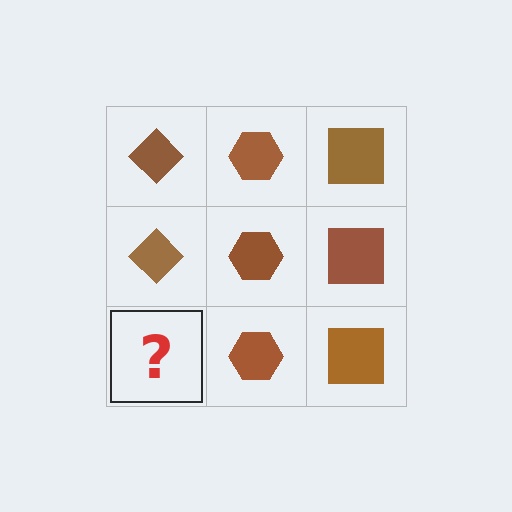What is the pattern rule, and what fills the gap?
The rule is that each column has a consistent shape. The gap should be filled with a brown diamond.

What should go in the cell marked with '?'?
The missing cell should contain a brown diamond.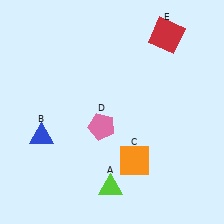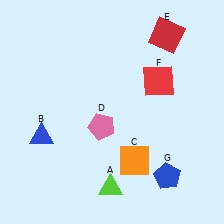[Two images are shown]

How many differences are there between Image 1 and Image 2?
There are 2 differences between the two images.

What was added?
A red square (F), a blue pentagon (G) were added in Image 2.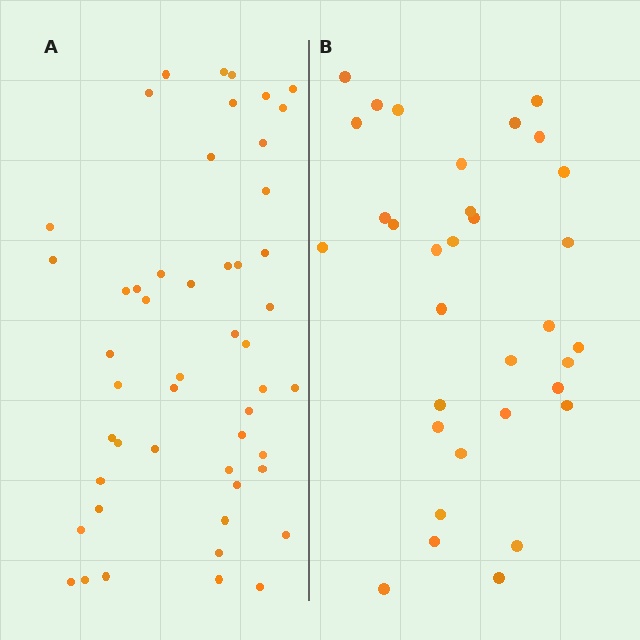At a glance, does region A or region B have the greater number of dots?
Region A (the left region) has more dots.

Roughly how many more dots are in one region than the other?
Region A has approximately 15 more dots than region B.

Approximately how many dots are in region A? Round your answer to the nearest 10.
About 50 dots.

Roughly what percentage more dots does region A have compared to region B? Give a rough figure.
About 50% more.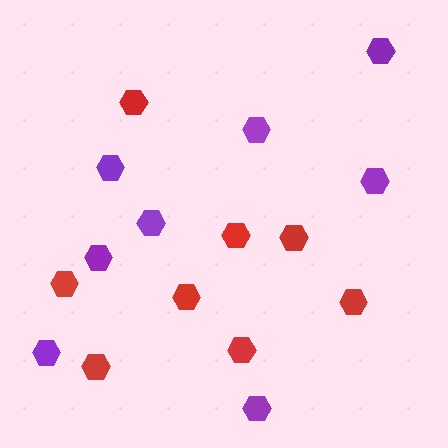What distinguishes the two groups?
There are 2 groups: one group of red hexagons (8) and one group of purple hexagons (8).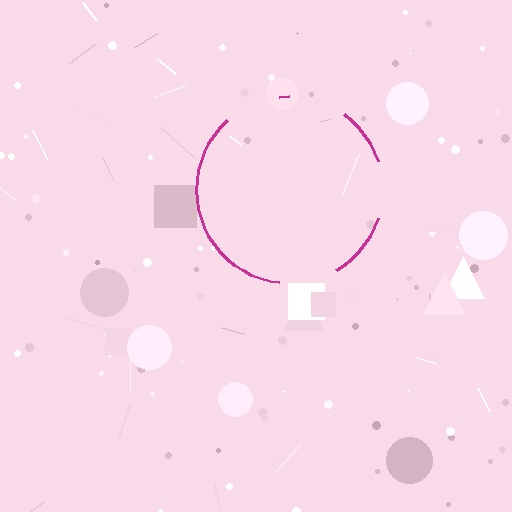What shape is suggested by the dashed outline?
The dashed outline suggests a circle.